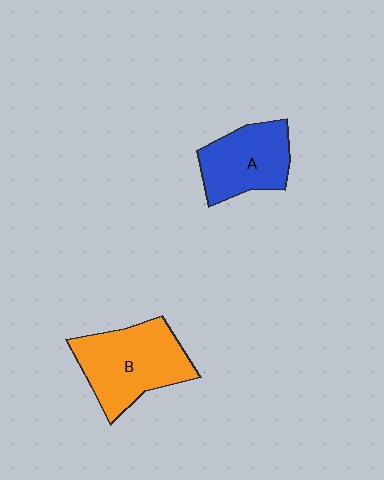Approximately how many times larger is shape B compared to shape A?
Approximately 1.3 times.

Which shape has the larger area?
Shape B (orange).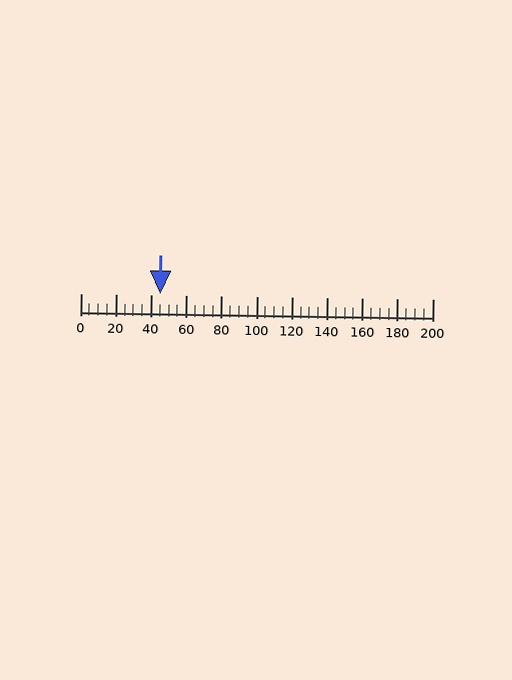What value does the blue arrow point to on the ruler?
The blue arrow points to approximately 45.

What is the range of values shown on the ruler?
The ruler shows values from 0 to 200.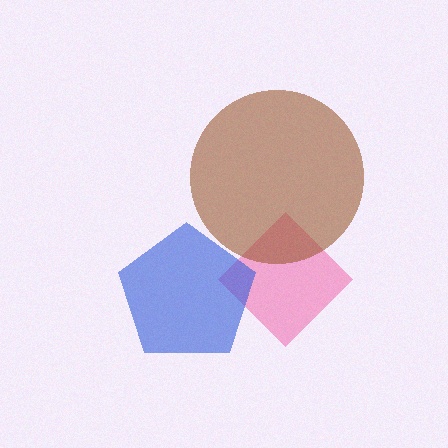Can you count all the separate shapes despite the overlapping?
Yes, there are 3 separate shapes.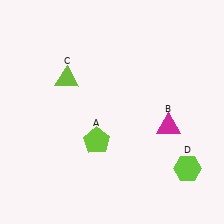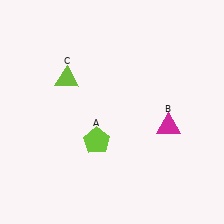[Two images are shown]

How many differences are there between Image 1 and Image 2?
There is 1 difference between the two images.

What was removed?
The lime hexagon (D) was removed in Image 2.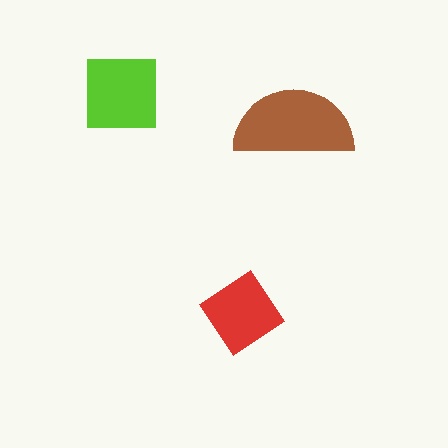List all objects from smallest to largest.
The red diamond, the lime square, the brown semicircle.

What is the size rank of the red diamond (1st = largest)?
3rd.